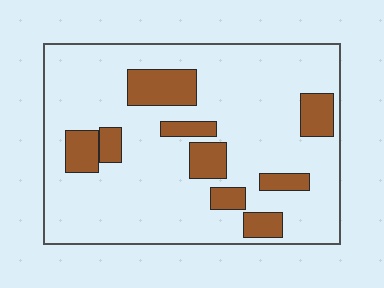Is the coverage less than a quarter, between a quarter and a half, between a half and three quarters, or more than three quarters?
Less than a quarter.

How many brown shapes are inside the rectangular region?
9.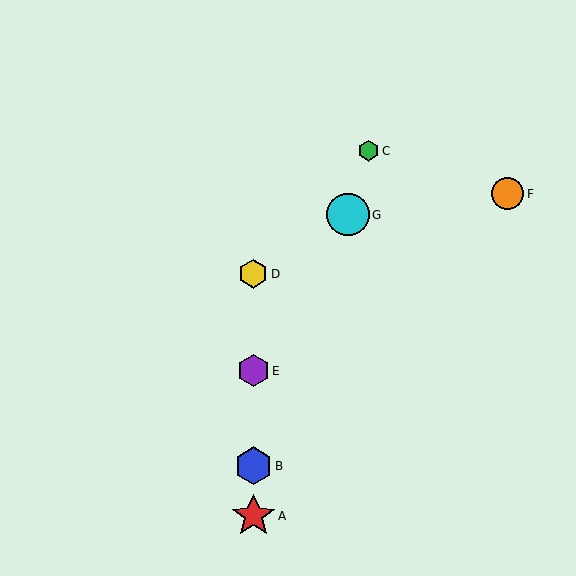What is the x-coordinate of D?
Object D is at x≈253.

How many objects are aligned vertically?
4 objects (A, B, D, E) are aligned vertically.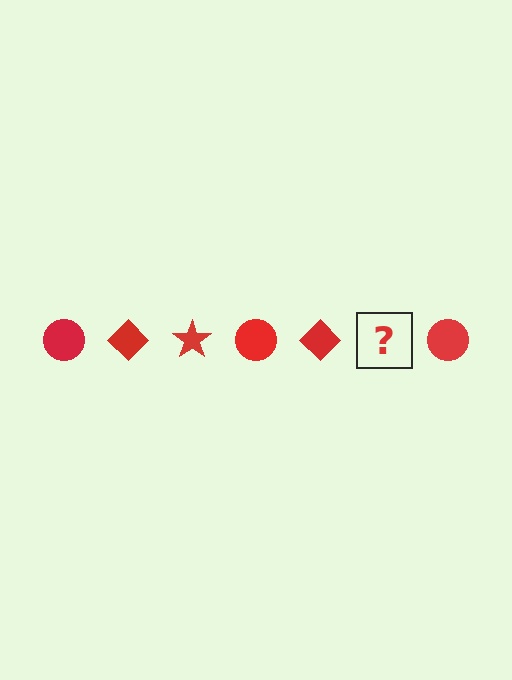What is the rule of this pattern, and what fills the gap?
The rule is that the pattern cycles through circle, diamond, star shapes in red. The gap should be filled with a red star.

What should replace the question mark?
The question mark should be replaced with a red star.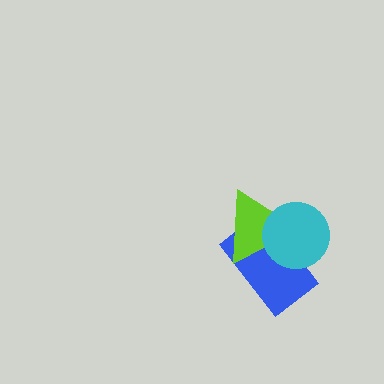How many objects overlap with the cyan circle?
2 objects overlap with the cyan circle.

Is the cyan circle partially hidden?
No, no other shape covers it.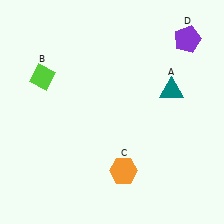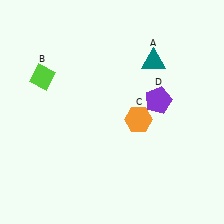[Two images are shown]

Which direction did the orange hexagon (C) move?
The orange hexagon (C) moved up.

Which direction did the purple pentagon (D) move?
The purple pentagon (D) moved down.